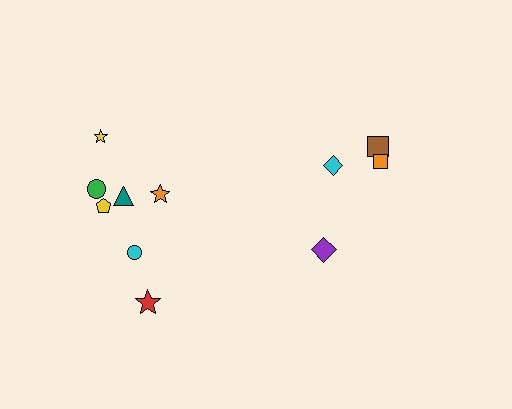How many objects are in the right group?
There are 4 objects.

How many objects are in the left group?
There are 7 objects.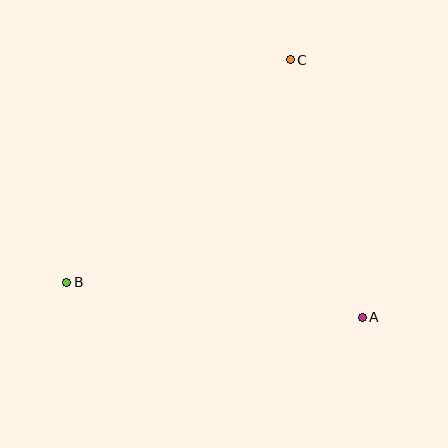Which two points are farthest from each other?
Points B and C are farthest from each other.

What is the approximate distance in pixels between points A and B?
The distance between A and B is approximately 298 pixels.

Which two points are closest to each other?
Points A and C are closest to each other.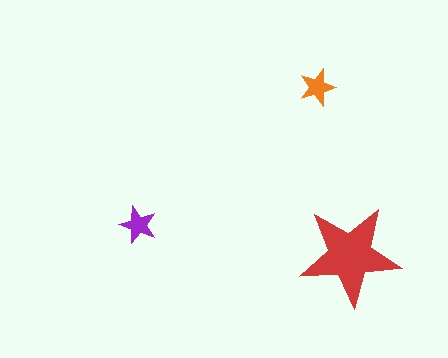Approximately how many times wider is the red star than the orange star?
About 3 times wider.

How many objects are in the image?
There are 3 objects in the image.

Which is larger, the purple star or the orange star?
The purple one.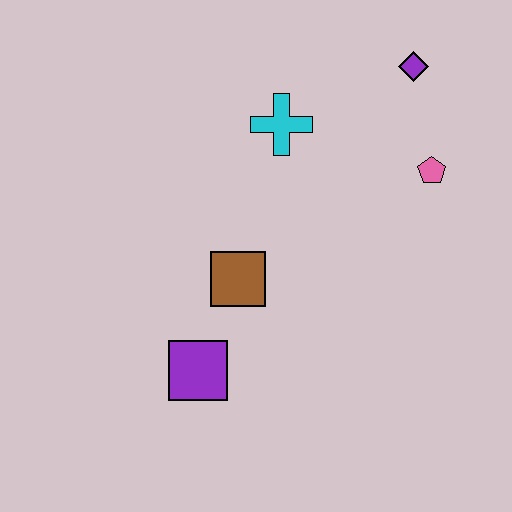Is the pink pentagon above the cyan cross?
No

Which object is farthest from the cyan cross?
The purple square is farthest from the cyan cross.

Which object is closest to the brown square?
The purple square is closest to the brown square.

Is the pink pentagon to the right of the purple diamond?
Yes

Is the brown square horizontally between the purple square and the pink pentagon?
Yes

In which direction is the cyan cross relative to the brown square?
The cyan cross is above the brown square.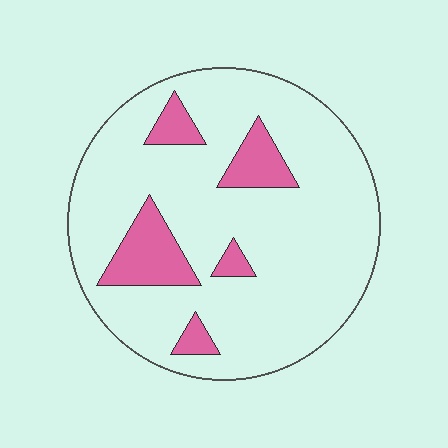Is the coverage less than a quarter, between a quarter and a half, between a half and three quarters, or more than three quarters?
Less than a quarter.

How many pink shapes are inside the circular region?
5.